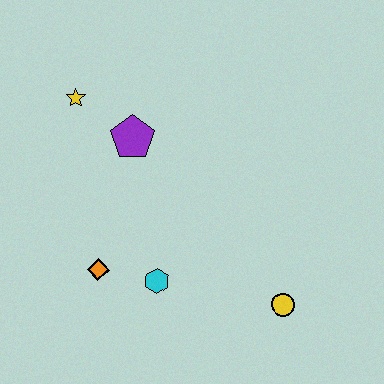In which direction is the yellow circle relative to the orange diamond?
The yellow circle is to the right of the orange diamond.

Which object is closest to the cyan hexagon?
The orange diamond is closest to the cyan hexagon.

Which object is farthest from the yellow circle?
The yellow star is farthest from the yellow circle.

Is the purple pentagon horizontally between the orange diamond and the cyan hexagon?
Yes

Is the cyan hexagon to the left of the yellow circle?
Yes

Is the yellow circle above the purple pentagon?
No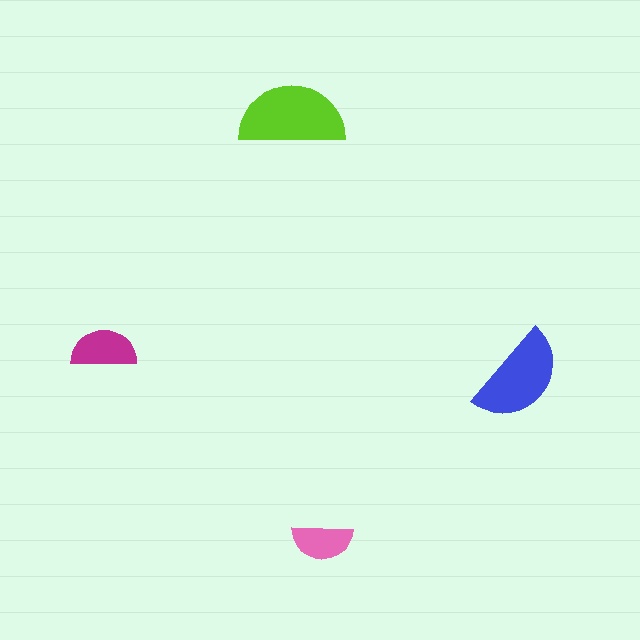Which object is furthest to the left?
The magenta semicircle is leftmost.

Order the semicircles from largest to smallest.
the lime one, the blue one, the magenta one, the pink one.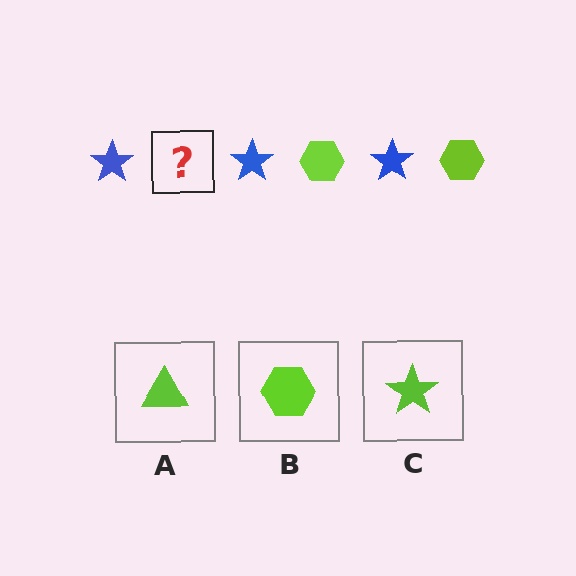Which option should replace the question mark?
Option B.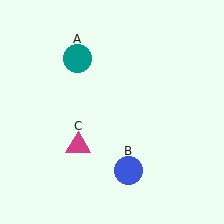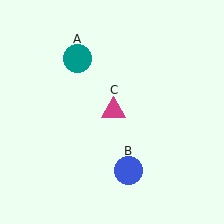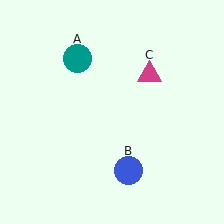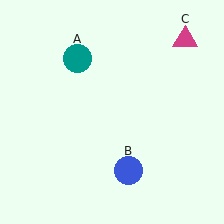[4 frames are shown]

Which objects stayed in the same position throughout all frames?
Teal circle (object A) and blue circle (object B) remained stationary.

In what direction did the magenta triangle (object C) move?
The magenta triangle (object C) moved up and to the right.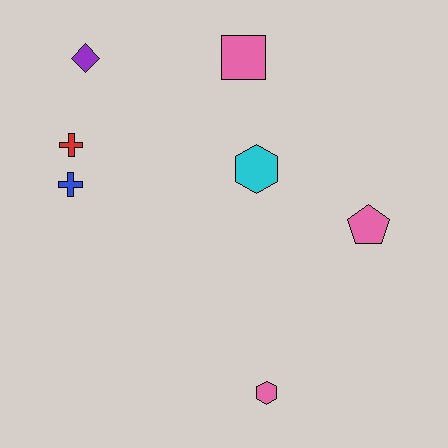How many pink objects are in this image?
There are 3 pink objects.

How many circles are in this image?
There are no circles.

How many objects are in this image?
There are 7 objects.